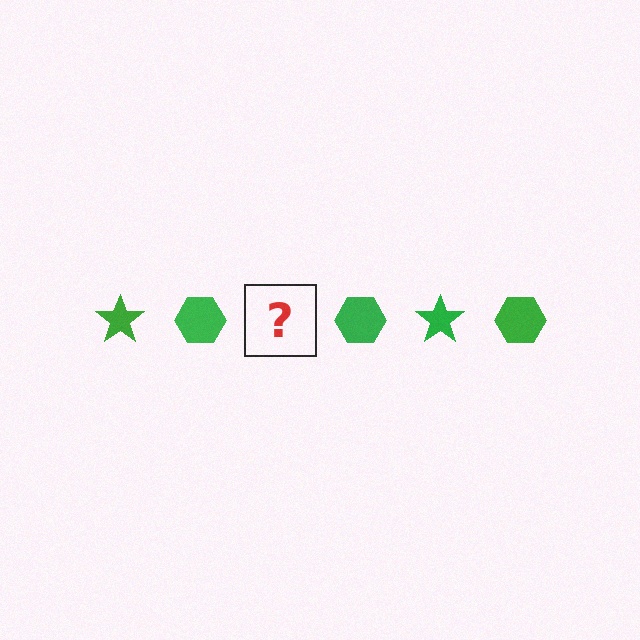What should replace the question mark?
The question mark should be replaced with a green star.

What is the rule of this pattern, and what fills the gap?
The rule is that the pattern cycles through star, hexagon shapes in green. The gap should be filled with a green star.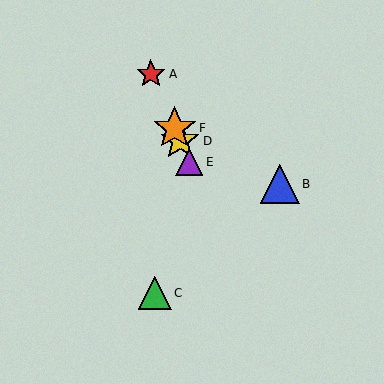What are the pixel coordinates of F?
Object F is at (175, 128).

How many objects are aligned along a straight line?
4 objects (A, D, E, F) are aligned along a straight line.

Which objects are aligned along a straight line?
Objects A, D, E, F are aligned along a straight line.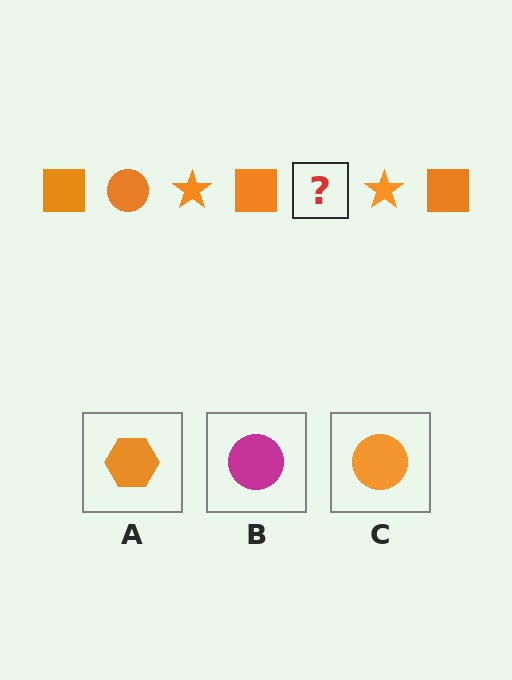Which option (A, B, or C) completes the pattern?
C.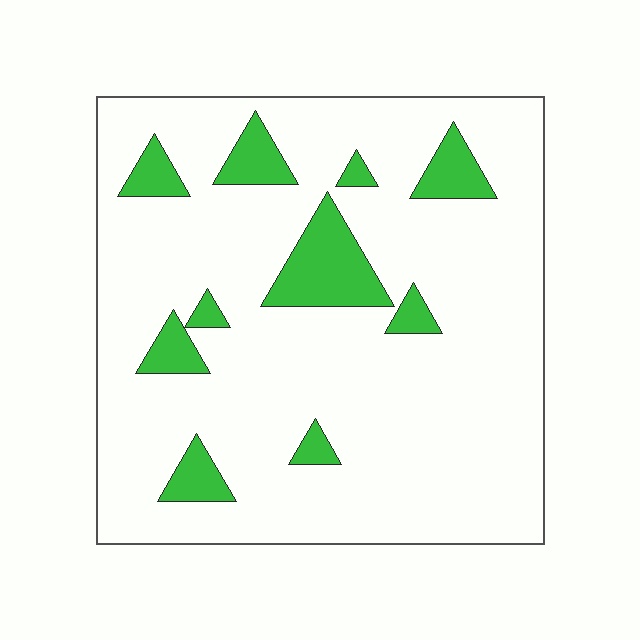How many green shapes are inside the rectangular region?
10.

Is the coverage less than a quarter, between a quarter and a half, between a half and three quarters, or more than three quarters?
Less than a quarter.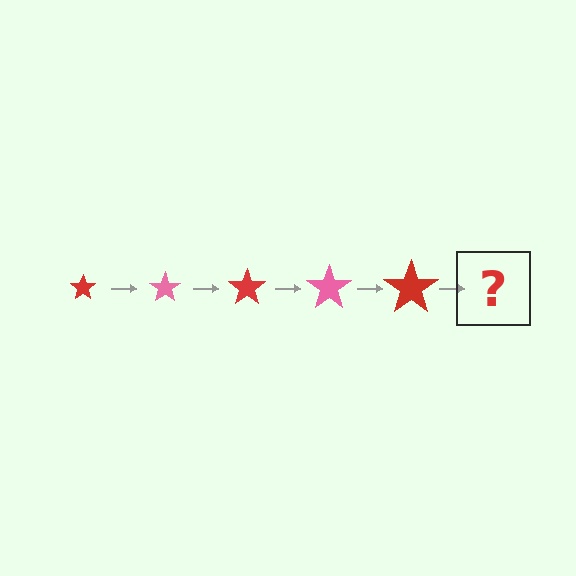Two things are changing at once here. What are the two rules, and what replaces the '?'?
The two rules are that the star grows larger each step and the color cycles through red and pink. The '?' should be a pink star, larger than the previous one.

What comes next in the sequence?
The next element should be a pink star, larger than the previous one.